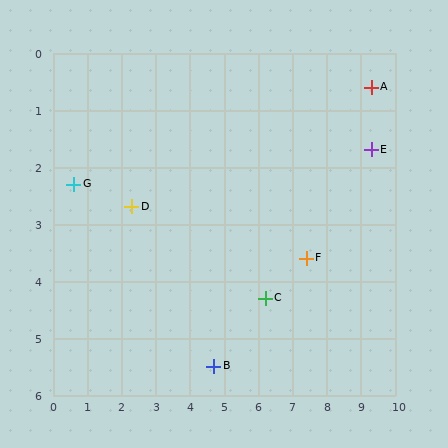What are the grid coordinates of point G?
Point G is at approximately (0.6, 2.3).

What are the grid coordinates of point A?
Point A is at approximately (9.3, 0.6).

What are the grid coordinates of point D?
Point D is at approximately (2.3, 2.7).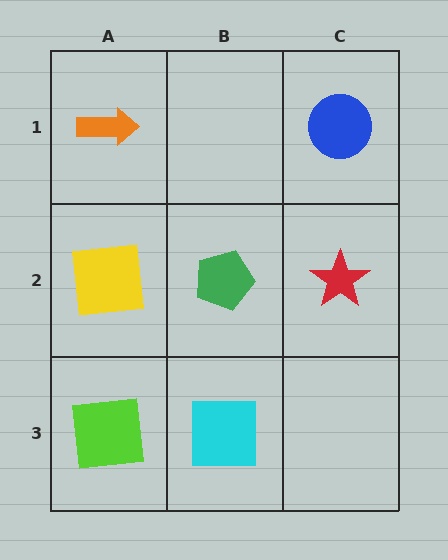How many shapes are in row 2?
3 shapes.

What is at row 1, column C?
A blue circle.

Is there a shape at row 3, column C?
No, that cell is empty.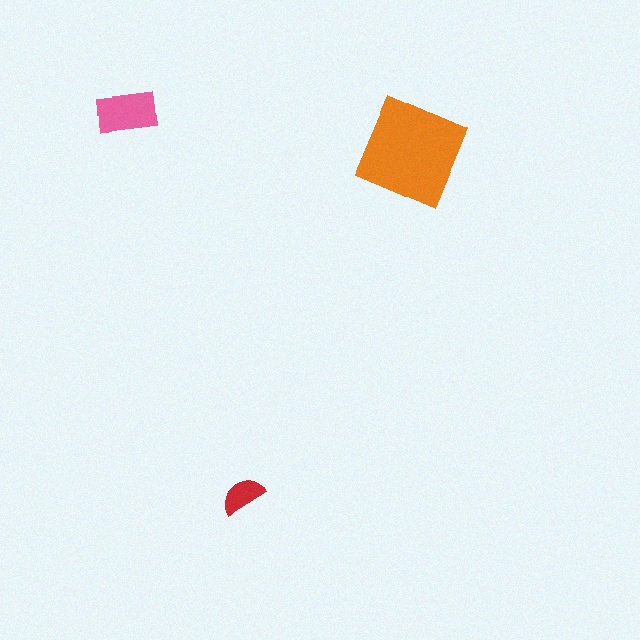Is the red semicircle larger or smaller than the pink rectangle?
Smaller.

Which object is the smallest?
The red semicircle.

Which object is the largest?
The orange square.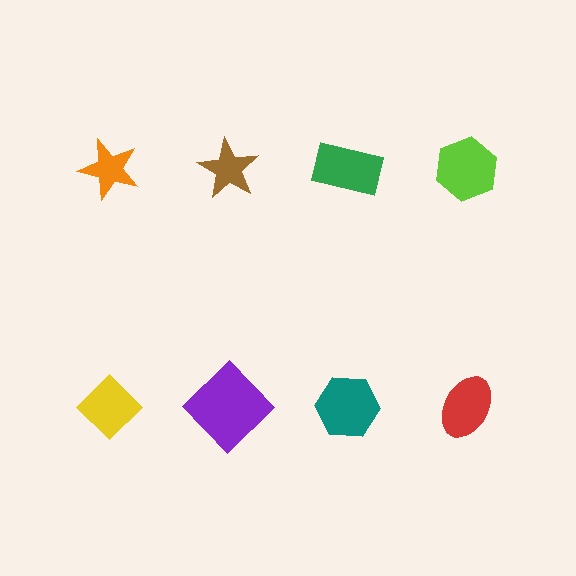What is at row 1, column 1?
An orange star.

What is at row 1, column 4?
A lime hexagon.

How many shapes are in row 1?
4 shapes.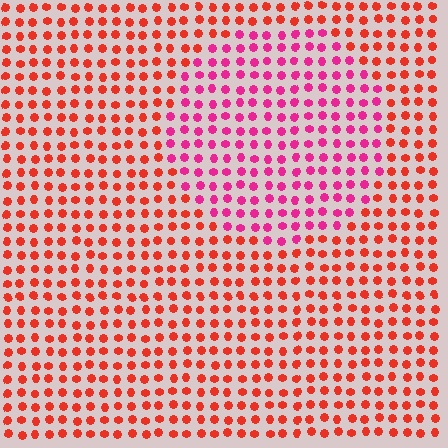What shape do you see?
I see a circle.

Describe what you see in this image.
The image is filled with small red elements in a uniform arrangement. A circle-shaped region is visible where the elements are tinted to a slightly different hue, forming a subtle color boundary.